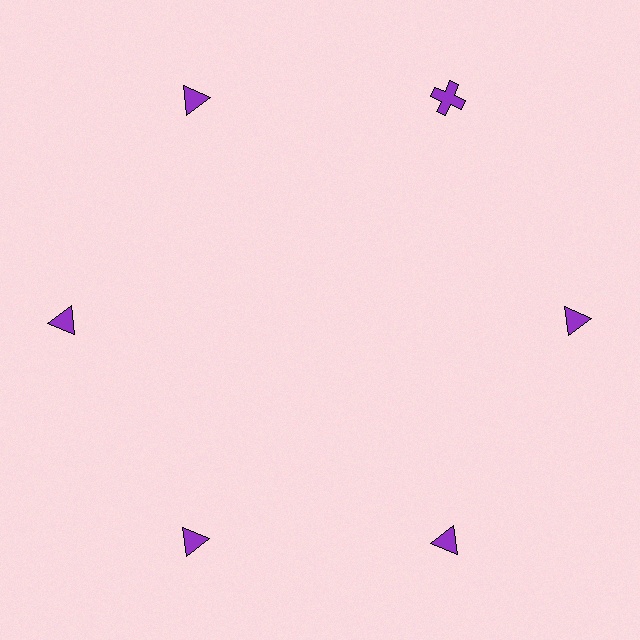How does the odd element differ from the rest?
It has a different shape: cross instead of triangle.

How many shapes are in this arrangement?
There are 6 shapes arranged in a ring pattern.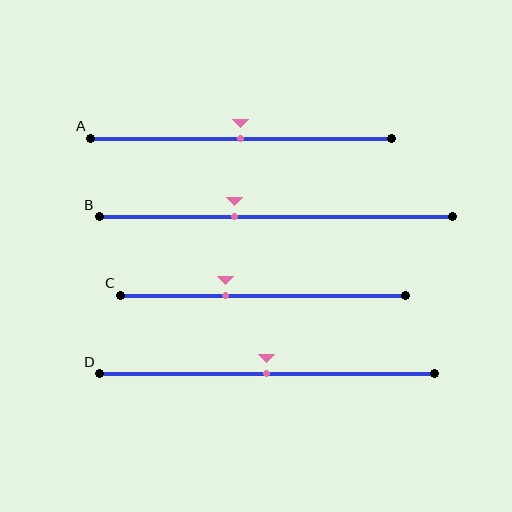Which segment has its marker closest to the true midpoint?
Segment A has its marker closest to the true midpoint.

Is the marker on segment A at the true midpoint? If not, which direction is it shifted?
Yes, the marker on segment A is at the true midpoint.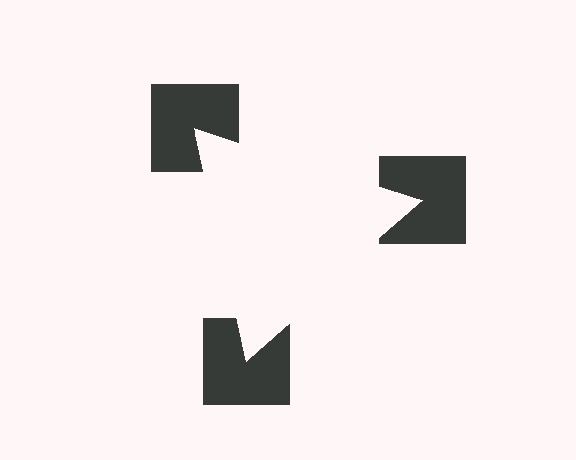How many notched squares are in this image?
There are 3 — one at each vertex of the illusory triangle.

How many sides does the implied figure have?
3 sides.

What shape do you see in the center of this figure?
An illusory triangle — its edges are inferred from the aligned wedge cuts in the notched squares, not physically drawn.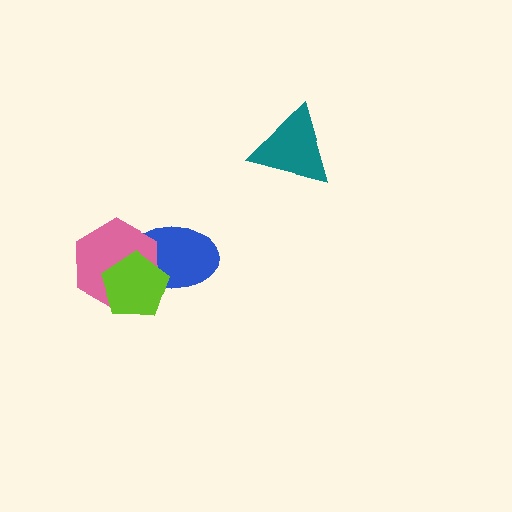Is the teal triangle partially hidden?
No, no other shape covers it.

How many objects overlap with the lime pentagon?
2 objects overlap with the lime pentagon.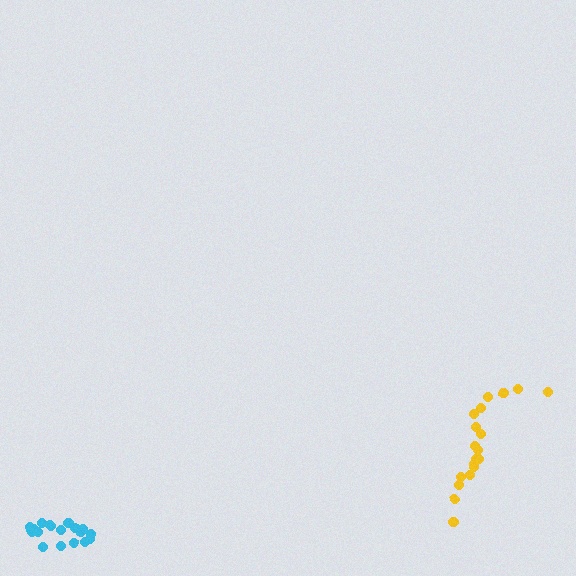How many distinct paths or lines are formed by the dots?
There are 2 distinct paths.